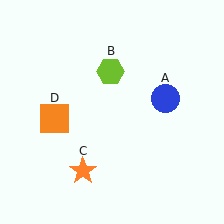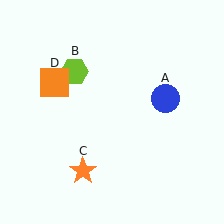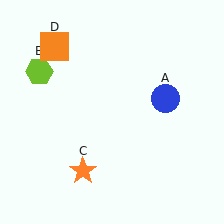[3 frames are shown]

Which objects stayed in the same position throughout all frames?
Blue circle (object A) and orange star (object C) remained stationary.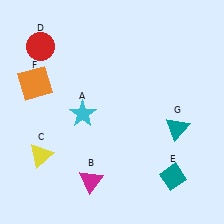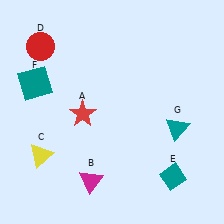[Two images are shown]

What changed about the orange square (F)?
In Image 1, F is orange. In Image 2, it changed to teal.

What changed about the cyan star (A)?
In Image 1, A is cyan. In Image 2, it changed to red.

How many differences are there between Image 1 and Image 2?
There are 2 differences between the two images.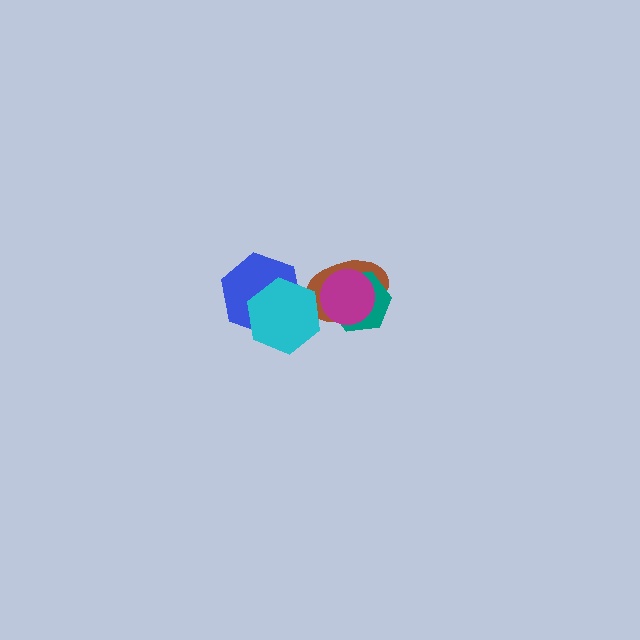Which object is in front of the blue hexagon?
The cyan hexagon is in front of the blue hexagon.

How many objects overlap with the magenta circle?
2 objects overlap with the magenta circle.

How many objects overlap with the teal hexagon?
2 objects overlap with the teal hexagon.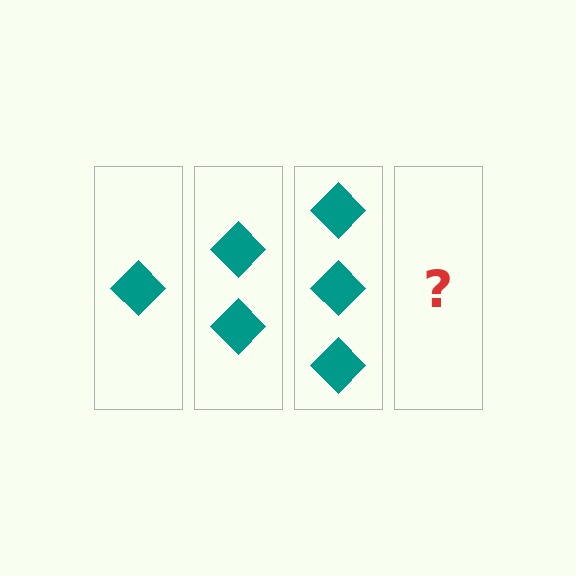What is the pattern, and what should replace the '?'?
The pattern is that each step adds one more diamond. The '?' should be 4 diamonds.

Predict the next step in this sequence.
The next step is 4 diamonds.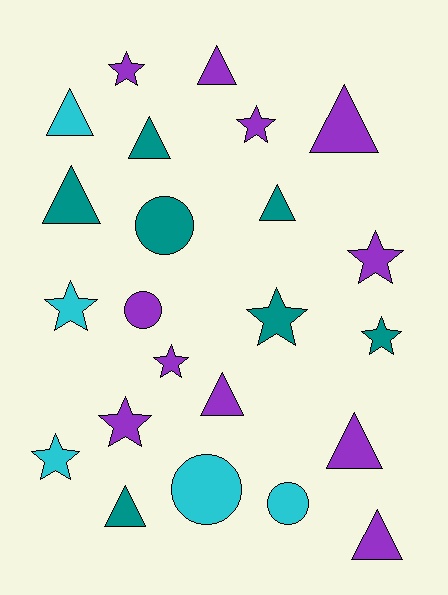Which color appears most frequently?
Purple, with 11 objects.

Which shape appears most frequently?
Triangle, with 10 objects.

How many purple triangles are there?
There are 5 purple triangles.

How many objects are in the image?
There are 23 objects.